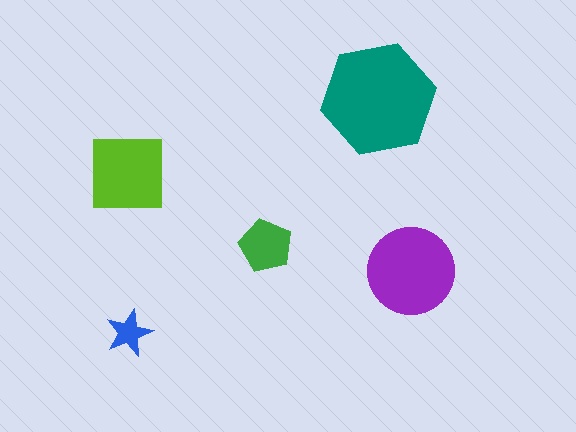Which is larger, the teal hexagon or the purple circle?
The teal hexagon.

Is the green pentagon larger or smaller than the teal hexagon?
Smaller.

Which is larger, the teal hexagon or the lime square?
The teal hexagon.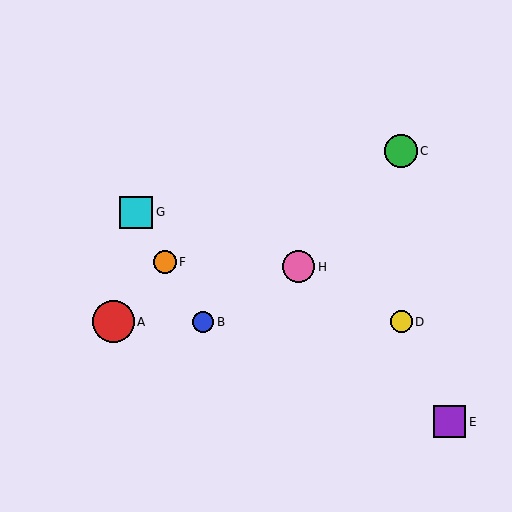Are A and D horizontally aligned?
Yes, both are at y≈322.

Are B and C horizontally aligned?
No, B is at y≈322 and C is at y≈151.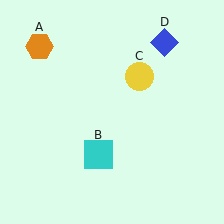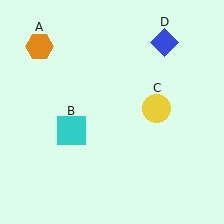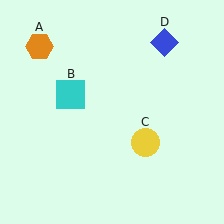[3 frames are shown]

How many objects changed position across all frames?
2 objects changed position: cyan square (object B), yellow circle (object C).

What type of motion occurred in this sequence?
The cyan square (object B), yellow circle (object C) rotated clockwise around the center of the scene.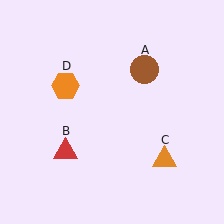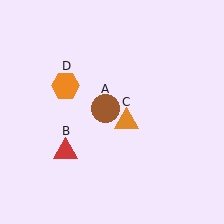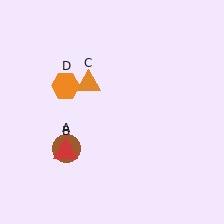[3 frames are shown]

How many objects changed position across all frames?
2 objects changed position: brown circle (object A), orange triangle (object C).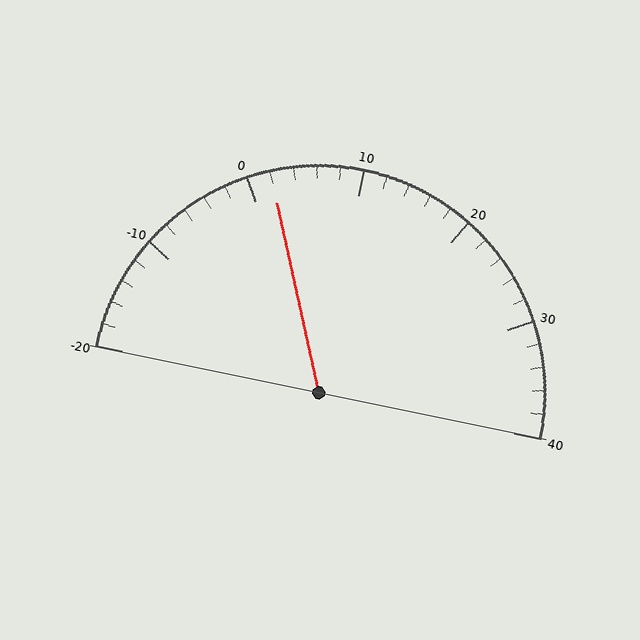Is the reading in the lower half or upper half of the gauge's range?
The reading is in the lower half of the range (-20 to 40).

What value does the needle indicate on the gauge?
The needle indicates approximately 2.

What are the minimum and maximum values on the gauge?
The gauge ranges from -20 to 40.